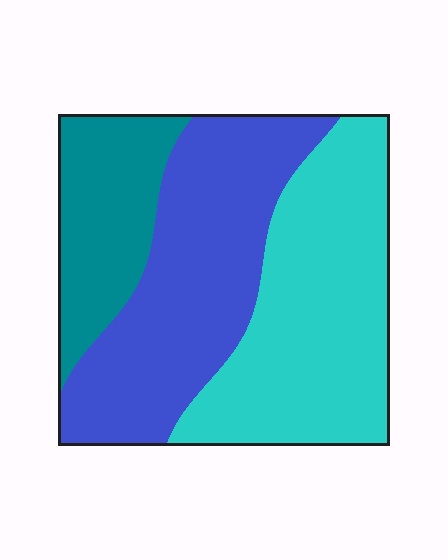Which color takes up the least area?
Teal, at roughly 20%.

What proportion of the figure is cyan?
Cyan takes up between a quarter and a half of the figure.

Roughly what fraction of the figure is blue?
Blue takes up between a quarter and a half of the figure.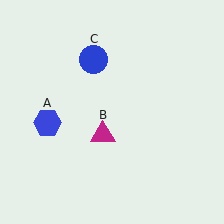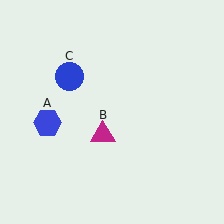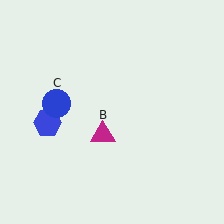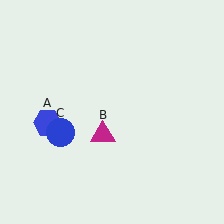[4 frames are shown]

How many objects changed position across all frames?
1 object changed position: blue circle (object C).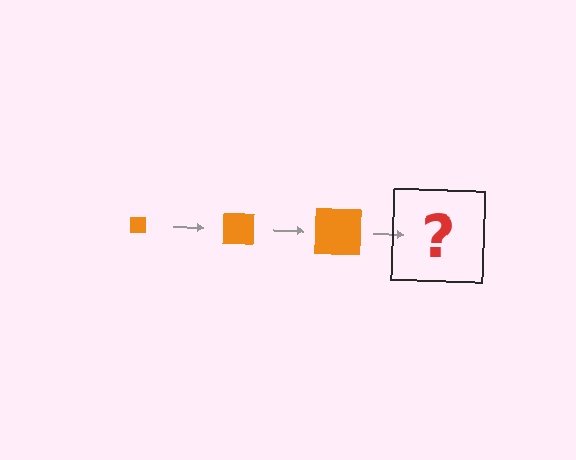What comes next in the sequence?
The next element should be an orange square, larger than the previous one.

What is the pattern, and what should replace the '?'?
The pattern is that the square gets progressively larger each step. The '?' should be an orange square, larger than the previous one.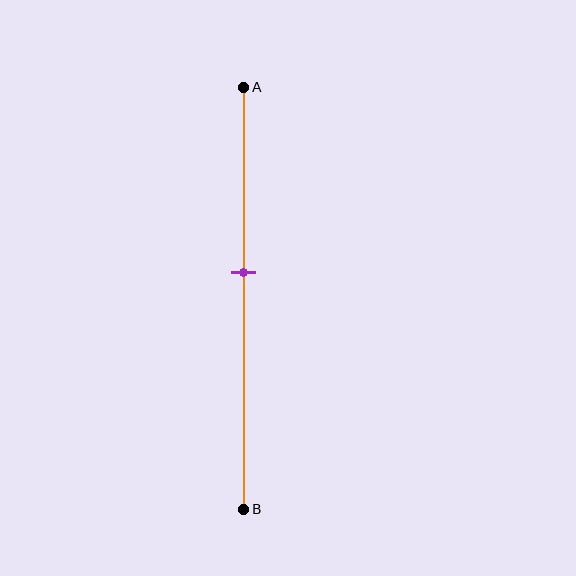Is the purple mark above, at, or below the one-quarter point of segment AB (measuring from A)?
The purple mark is below the one-quarter point of segment AB.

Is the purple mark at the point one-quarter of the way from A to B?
No, the mark is at about 45% from A, not at the 25% one-quarter point.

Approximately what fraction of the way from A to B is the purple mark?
The purple mark is approximately 45% of the way from A to B.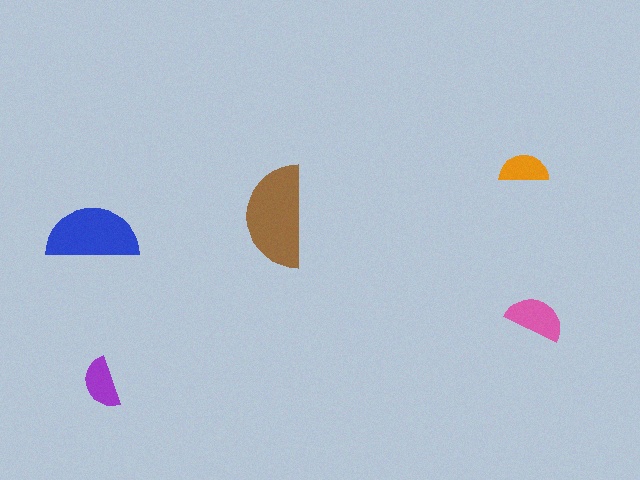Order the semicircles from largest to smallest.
the brown one, the blue one, the pink one, the purple one, the orange one.